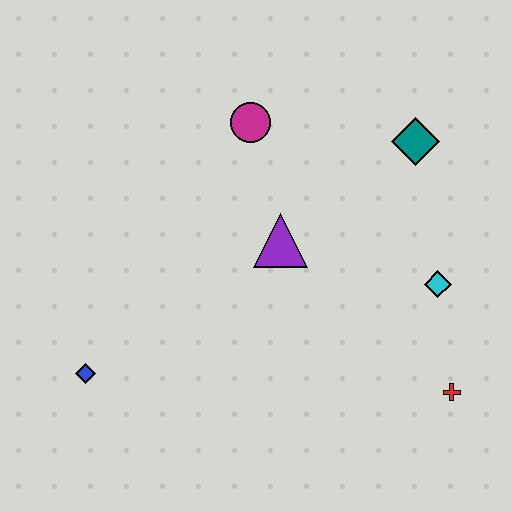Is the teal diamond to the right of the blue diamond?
Yes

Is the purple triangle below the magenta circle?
Yes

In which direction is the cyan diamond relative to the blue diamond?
The cyan diamond is to the right of the blue diamond.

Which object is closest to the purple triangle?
The magenta circle is closest to the purple triangle.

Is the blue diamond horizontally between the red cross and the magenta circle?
No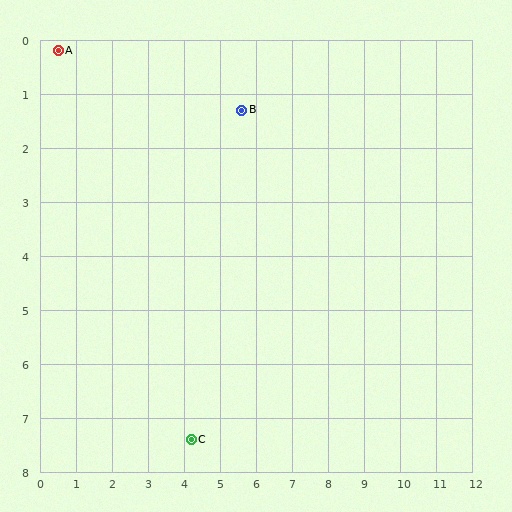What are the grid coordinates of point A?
Point A is at approximately (0.5, 0.2).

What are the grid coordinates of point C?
Point C is at approximately (4.2, 7.4).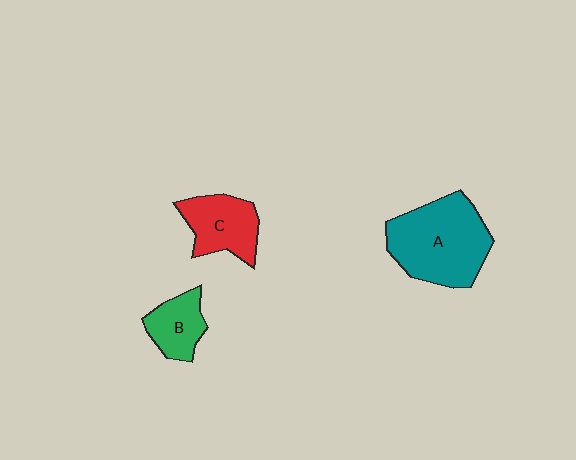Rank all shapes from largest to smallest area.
From largest to smallest: A (teal), C (red), B (green).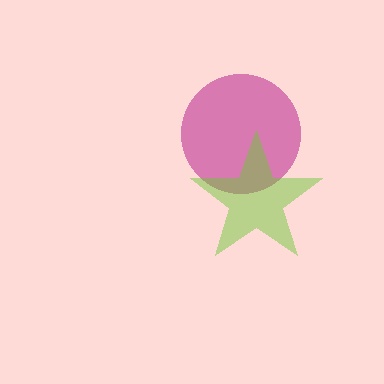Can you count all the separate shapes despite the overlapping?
Yes, there are 2 separate shapes.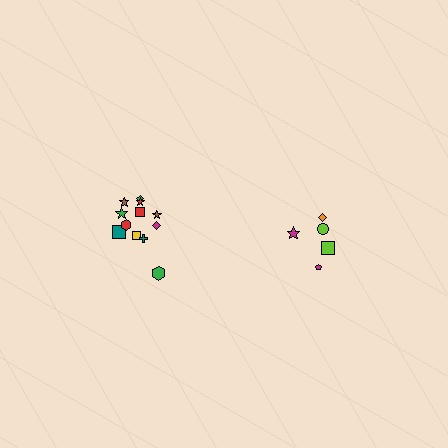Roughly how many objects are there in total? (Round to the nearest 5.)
Roughly 15 objects in total.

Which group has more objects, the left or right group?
The left group.